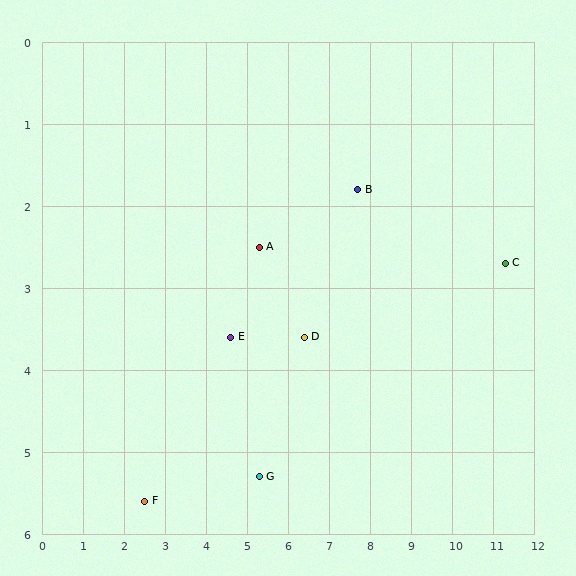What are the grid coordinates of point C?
Point C is at approximately (11.3, 2.7).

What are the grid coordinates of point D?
Point D is at approximately (6.4, 3.6).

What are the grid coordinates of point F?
Point F is at approximately (2.5, 5.6).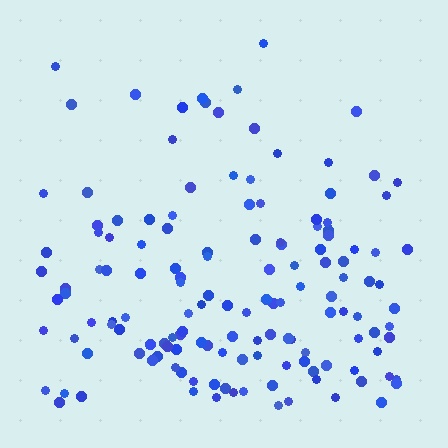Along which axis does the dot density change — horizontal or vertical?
Vertical.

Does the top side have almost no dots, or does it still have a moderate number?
Still a moderate number, just noticeably fewer than the bottom.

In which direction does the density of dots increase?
From top to bottom, with the bottom side densest.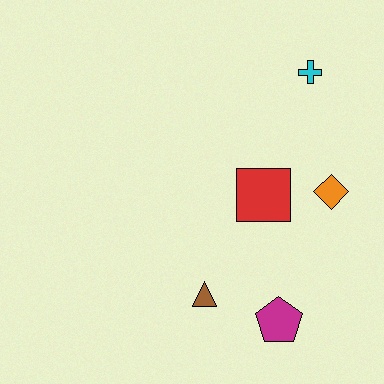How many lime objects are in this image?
There are no lime objects.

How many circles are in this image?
There are no circles.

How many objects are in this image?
There are 5 objects.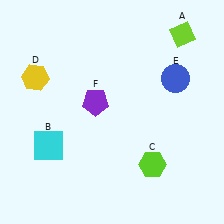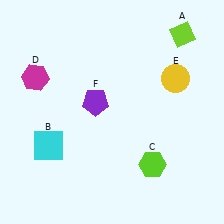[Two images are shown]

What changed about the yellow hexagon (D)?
In Image 1, D is yellow. In Image 2, it changed to magenta.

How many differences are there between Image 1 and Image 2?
There are 2 differences between the two images.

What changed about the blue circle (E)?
In Image 1, E is blue. In Image 2, it changed to yellow.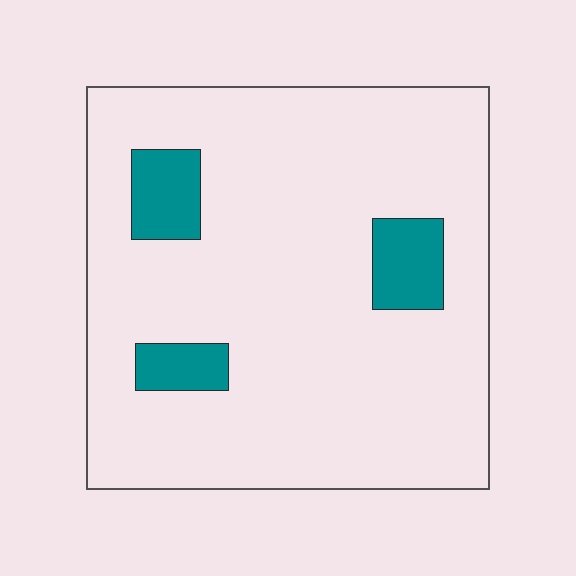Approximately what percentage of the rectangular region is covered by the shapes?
Approximately 10%.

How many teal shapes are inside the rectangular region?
3.